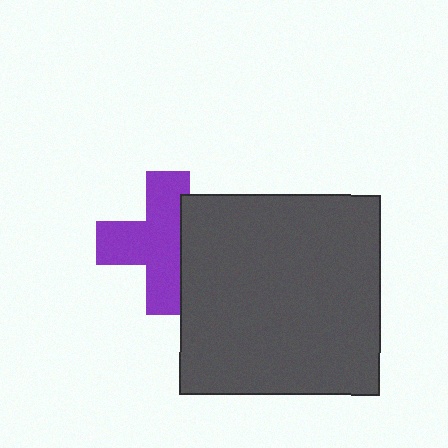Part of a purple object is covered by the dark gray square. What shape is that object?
It is a cross.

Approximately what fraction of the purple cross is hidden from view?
Roughly 32% of the purple cross is hidden behind the dark gray square.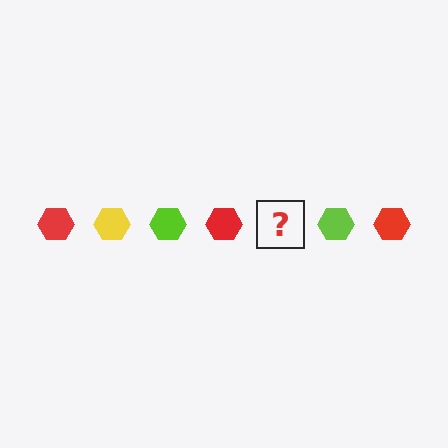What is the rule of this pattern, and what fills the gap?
The rule is that the pattern cycles through red, yellow, lime hexagons. The gap should be filled with a yellow hexagon.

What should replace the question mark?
The question mark should be replaced with a yellow hexagon.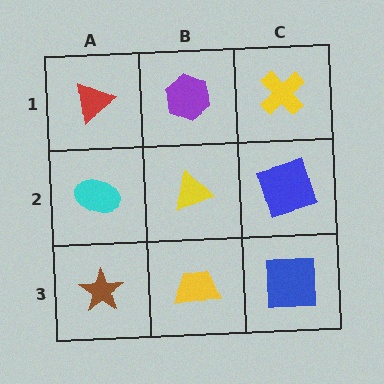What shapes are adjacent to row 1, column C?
A blue square (row 2, column C), a purple hexagon (row 1, column B).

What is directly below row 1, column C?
A blue square.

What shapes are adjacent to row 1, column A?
A cyan ellipse (row 2, column A), a purple hexagon (row 1, column B).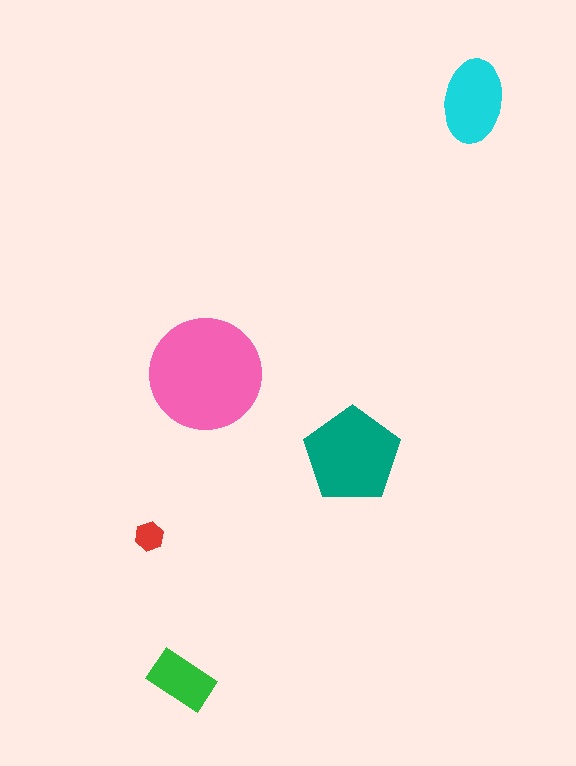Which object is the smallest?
The red hexagon.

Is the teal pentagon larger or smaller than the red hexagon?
Larger.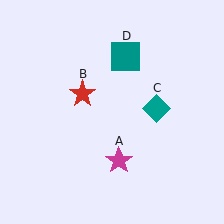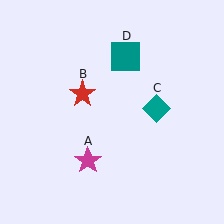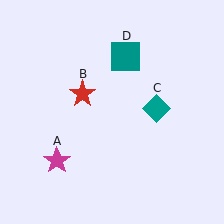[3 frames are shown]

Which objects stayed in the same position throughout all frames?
Red star (object B) and teal diamond (object C) and teal square (object D) remained stationary.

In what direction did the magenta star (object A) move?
The magenta star (object A) moved left.